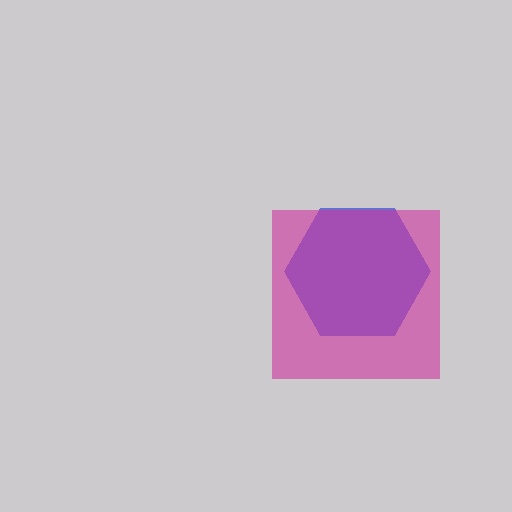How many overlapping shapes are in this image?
There are 2 overlapping shapes in the image.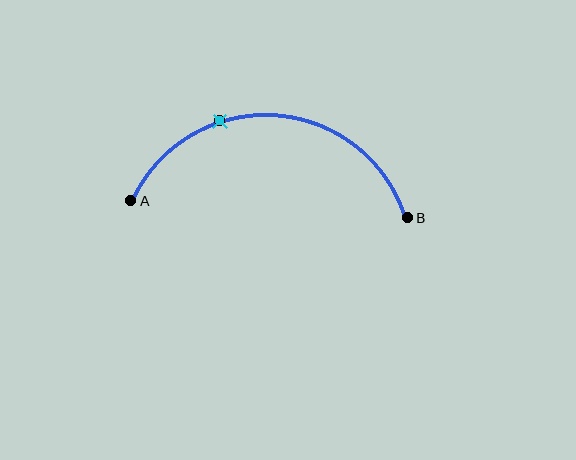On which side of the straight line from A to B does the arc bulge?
The arc bulges above the straight line connecting A and B.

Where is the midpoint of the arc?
The arc midpoint is the point on the curve farthest from the straight line joining A and B. It sits above that line.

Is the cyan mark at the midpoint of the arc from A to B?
No. The cyan mark lies on the arc but is closer to endpoint A. The arc midpoint would be at the point on the curve equidistant along the arc from both A and B.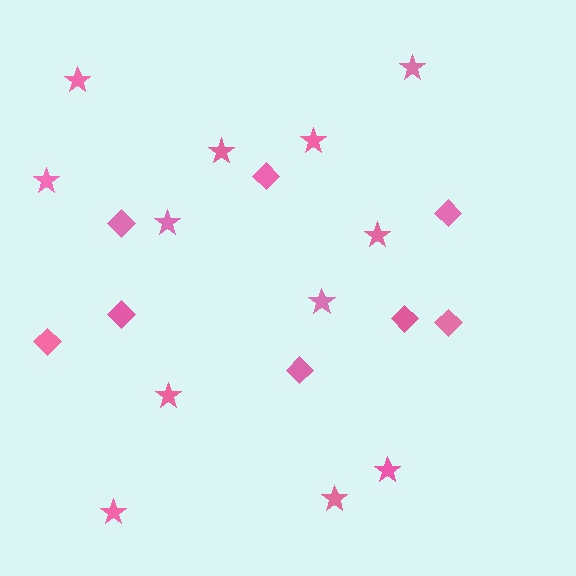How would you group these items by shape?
There are 2 groups: one group of stars (12) and one group of diamonds (8).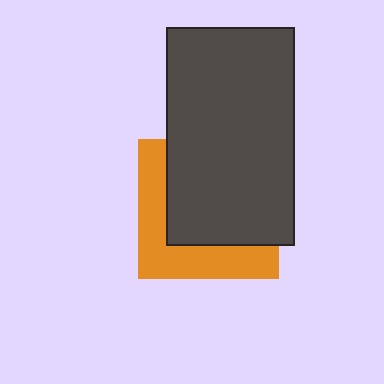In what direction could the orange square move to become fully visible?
The orange square could move toward the lower-left. That would shift it out from behind the dark gray rectangle entirely.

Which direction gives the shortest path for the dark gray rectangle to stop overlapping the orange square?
Moving toward the upper-right gives the shortest separation.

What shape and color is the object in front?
The object in front is a dark gray rectangle.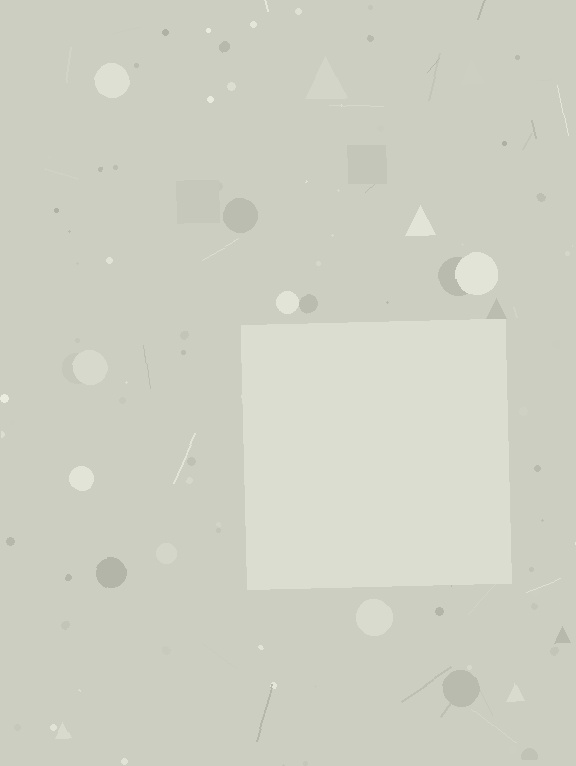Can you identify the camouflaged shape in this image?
The camouflaged shape is a square.